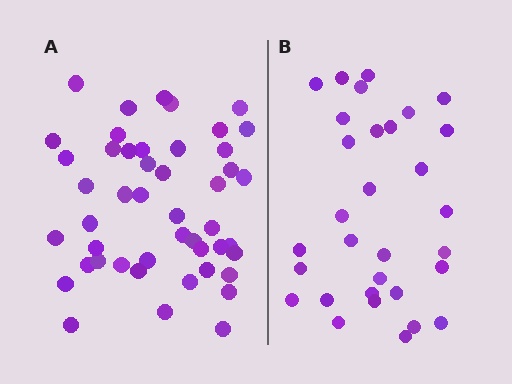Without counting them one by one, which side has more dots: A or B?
Region A (the left region) has more dots.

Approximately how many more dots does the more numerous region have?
Region A has approximately 15 more dots than region B.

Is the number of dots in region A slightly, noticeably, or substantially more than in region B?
Region A has substantially more. The ratio is roughly 1.5 to 1.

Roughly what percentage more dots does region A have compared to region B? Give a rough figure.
About 50% more.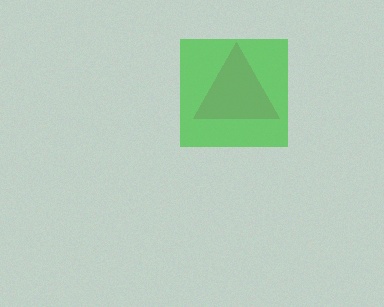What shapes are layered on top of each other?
The layered shapes are: a magenta triangle, a green square.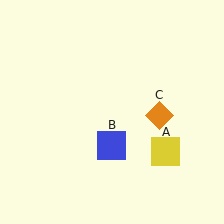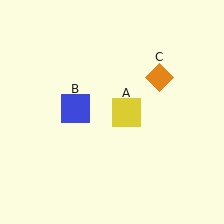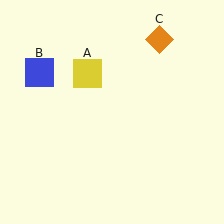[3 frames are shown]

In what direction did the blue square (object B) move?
The blue square (object B) moved up and to the left.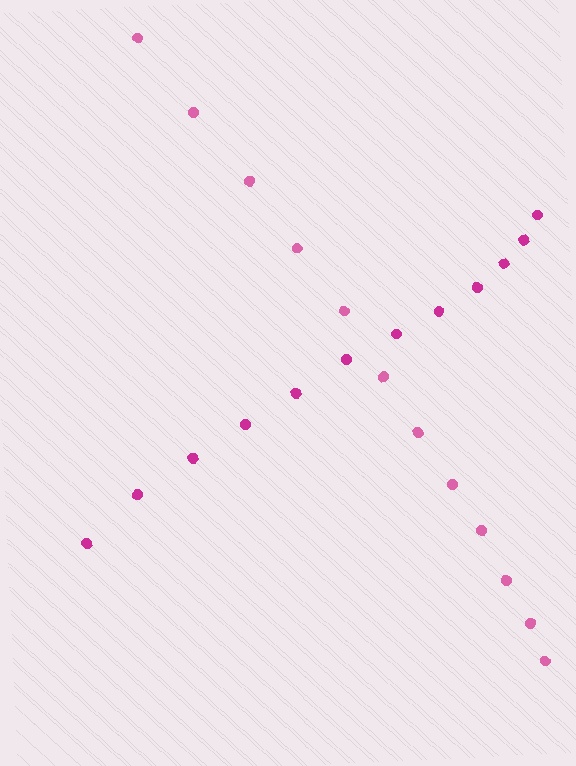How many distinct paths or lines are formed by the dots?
There are 2 distinct paths.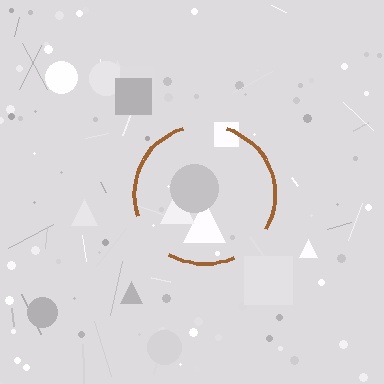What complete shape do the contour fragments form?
The contour fragments form a circle.